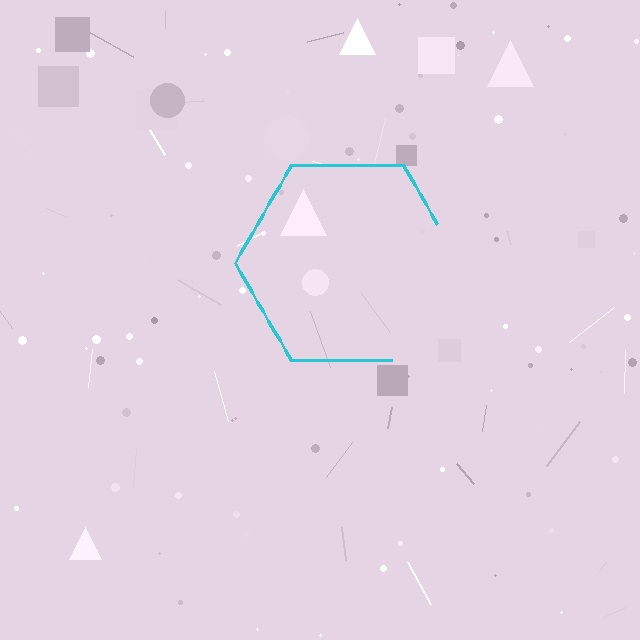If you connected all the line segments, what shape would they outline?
They would outline a hexagon.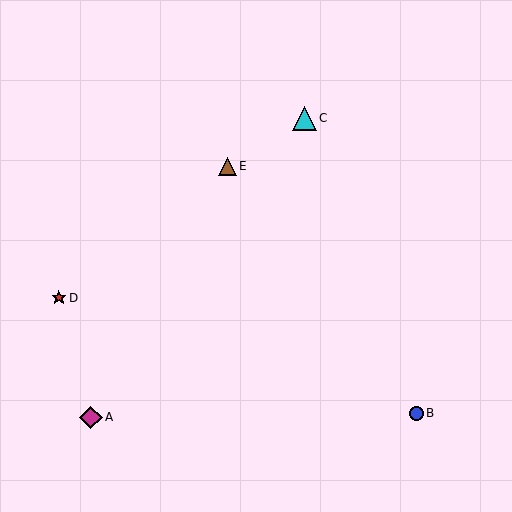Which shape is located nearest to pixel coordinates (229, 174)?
The brown triangle (labeled E) at (227, 166) is nearest to that location.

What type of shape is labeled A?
Shape A is a magenta diamond.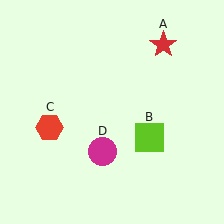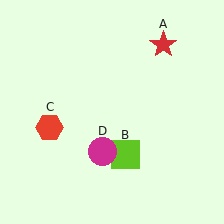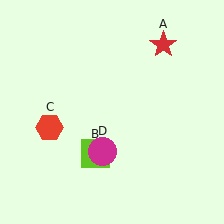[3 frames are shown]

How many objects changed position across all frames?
1 object changed position: lime square (object B).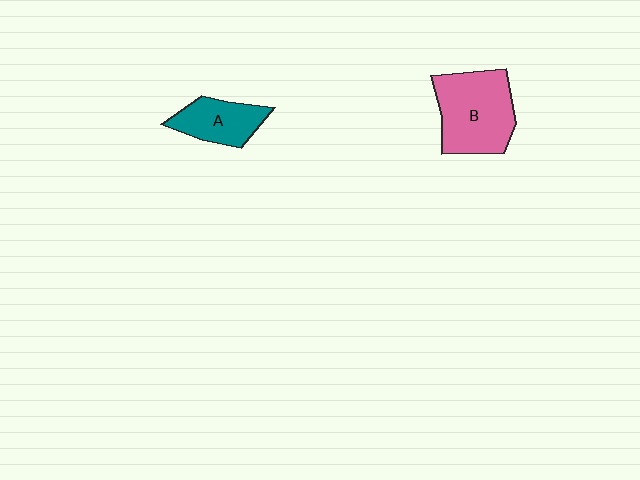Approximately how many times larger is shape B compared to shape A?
Approximately 1.7 times.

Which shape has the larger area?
Shape B (pink).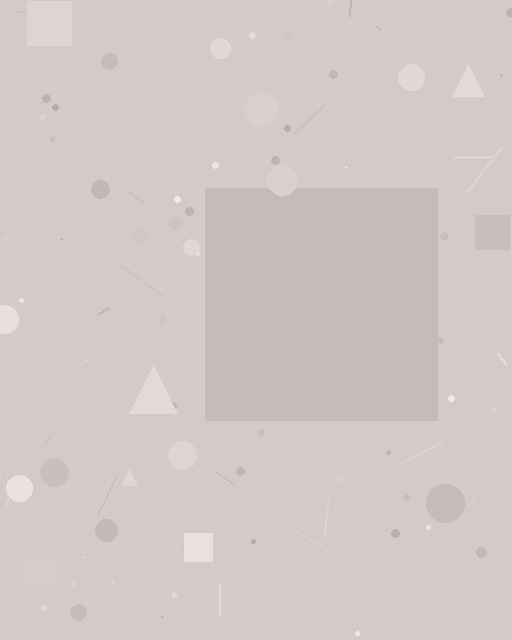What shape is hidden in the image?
A square is hidden in the image.